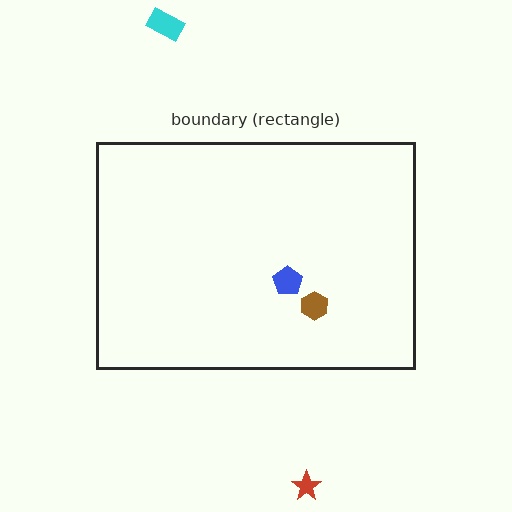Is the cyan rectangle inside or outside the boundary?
Outside.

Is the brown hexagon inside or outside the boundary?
Inside.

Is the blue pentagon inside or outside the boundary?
Inside.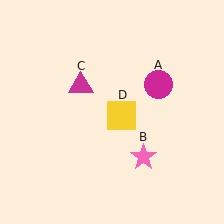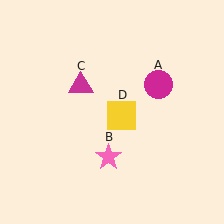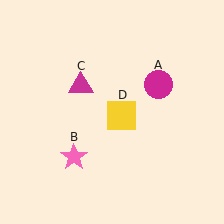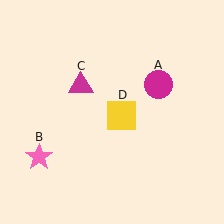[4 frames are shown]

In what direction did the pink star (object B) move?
The pink star (object B) moved left.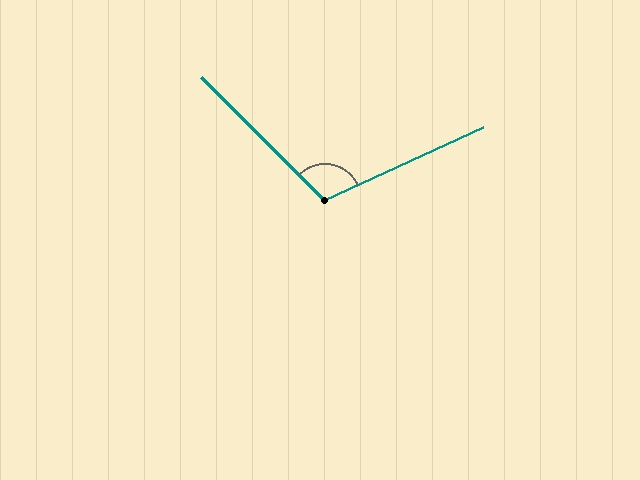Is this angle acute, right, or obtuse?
It is obtuse.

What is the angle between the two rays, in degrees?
Approximately 111 degrees.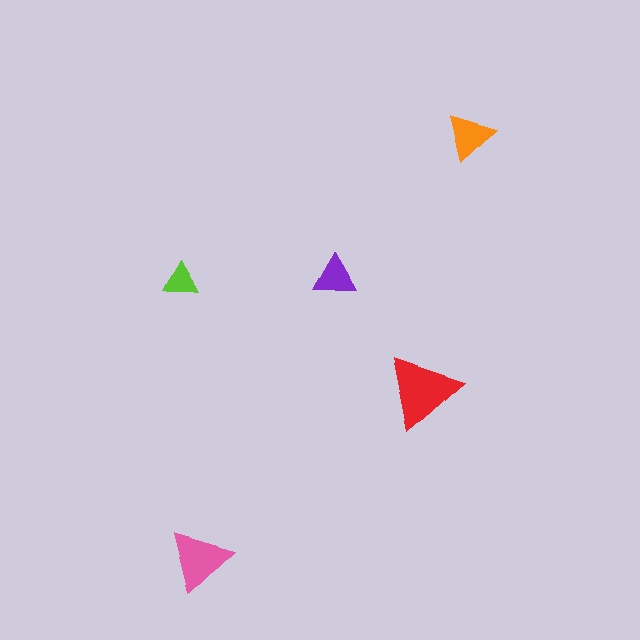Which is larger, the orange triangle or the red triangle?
The red one.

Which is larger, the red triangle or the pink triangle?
The red one.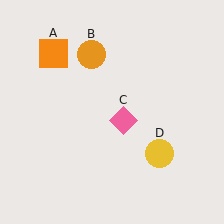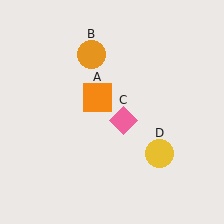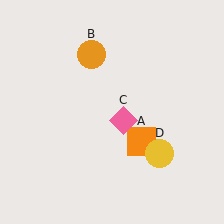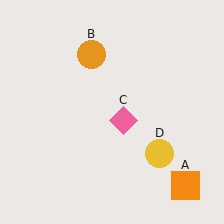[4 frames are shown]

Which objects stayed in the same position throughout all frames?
Orange circle (object B) and pink diamond (object C) and yellow circle (object D) remained stationary.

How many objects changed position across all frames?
1 object changed position: orange square (object A).